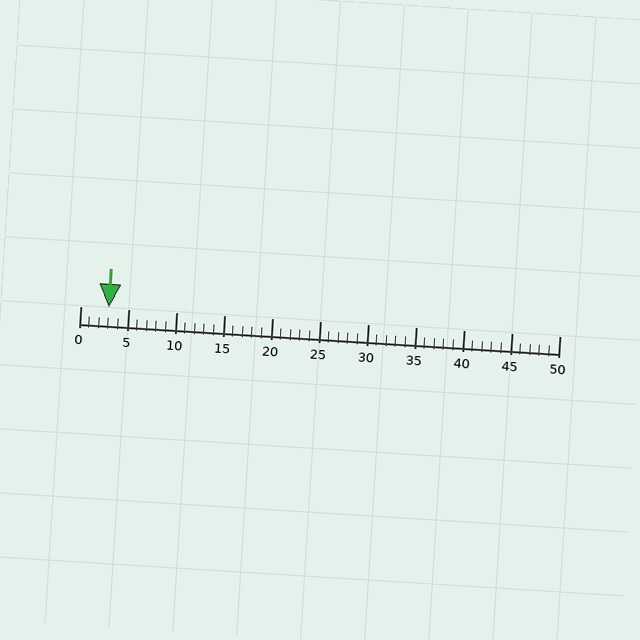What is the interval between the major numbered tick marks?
The major tick marks are spaced 5 units apart.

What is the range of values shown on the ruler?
The ruler shows values from 0 to 50.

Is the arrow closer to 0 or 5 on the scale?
The arrow is closer to 5.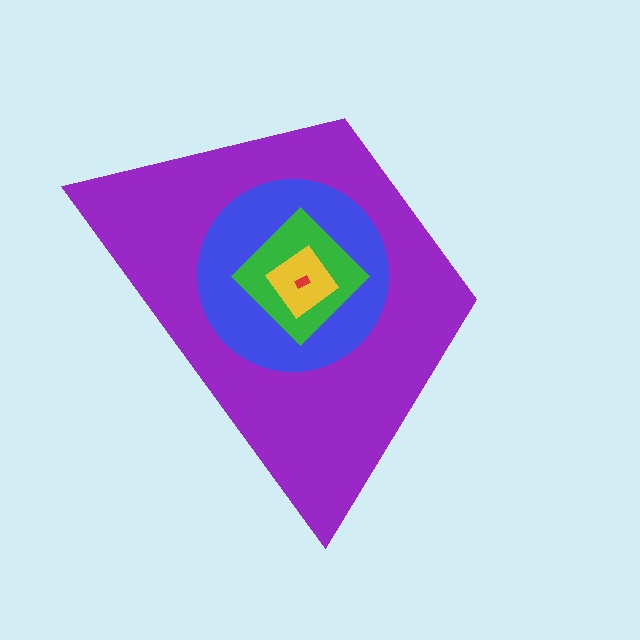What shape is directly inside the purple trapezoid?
The blue circle.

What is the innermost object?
The red rectangle.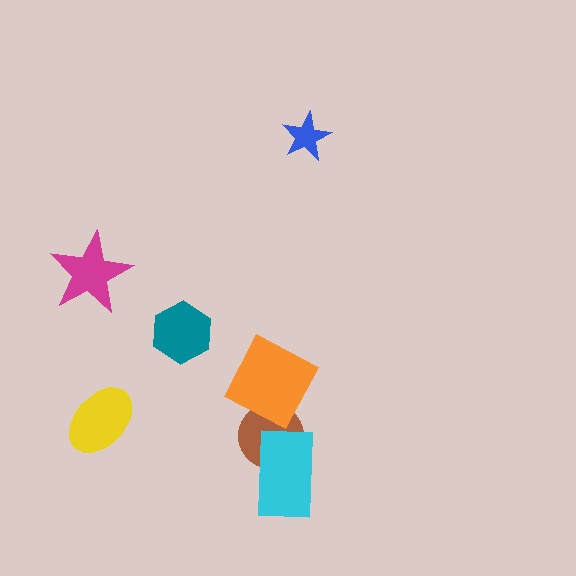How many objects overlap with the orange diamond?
1 object overlaps with the orange diamond.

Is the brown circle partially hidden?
Yes, it is partially covered by another shape.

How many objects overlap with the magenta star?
0 objects overlap with the magenta star.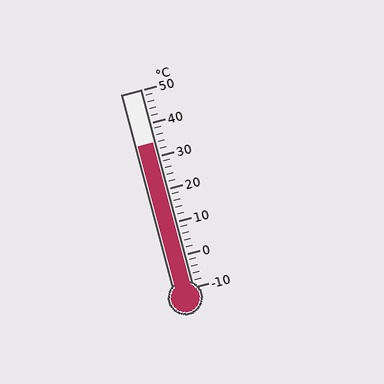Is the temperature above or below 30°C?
The temperature is above 30°C.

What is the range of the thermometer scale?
The thermometer scale ranges from -10°C to 50°C.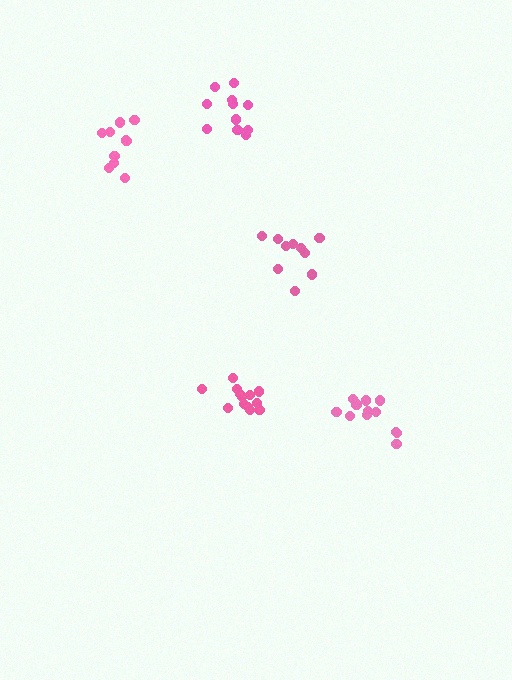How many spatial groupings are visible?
There are 5 spatial groupings.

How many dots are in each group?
Group 1: 10 dots, Group 2: 11 dots, Group 3: 10 dots, Group 4: 12 dots, Group 5: 13 dots (56 total).